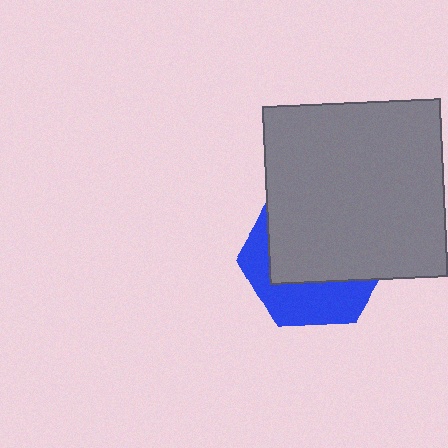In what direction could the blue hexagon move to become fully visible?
The blue hexagon could move down. That would shift it out from behind the gray square entirely.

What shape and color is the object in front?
The object in front is a gray square.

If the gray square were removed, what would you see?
You would see the complete blue hexagon.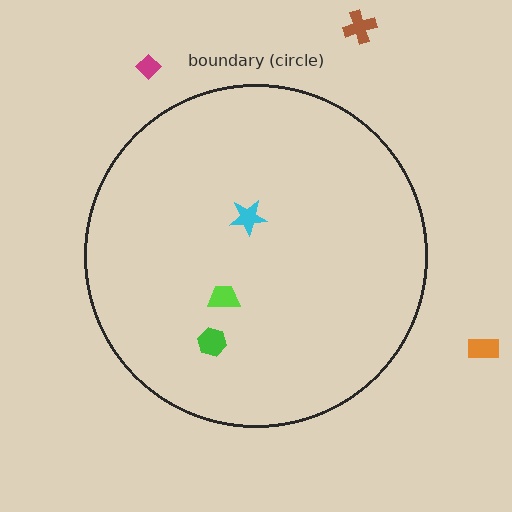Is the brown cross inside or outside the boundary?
Outside.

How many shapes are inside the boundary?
3 inside, 3 outside.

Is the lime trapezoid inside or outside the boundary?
Inside.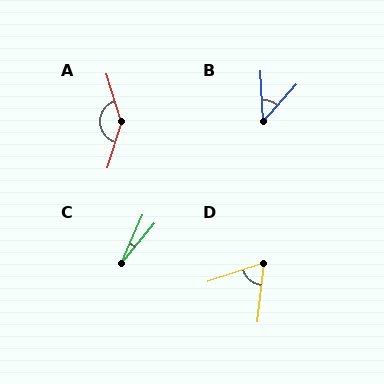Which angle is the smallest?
C, at approximately 16 degrees.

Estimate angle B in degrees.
Approximately 45 degrees.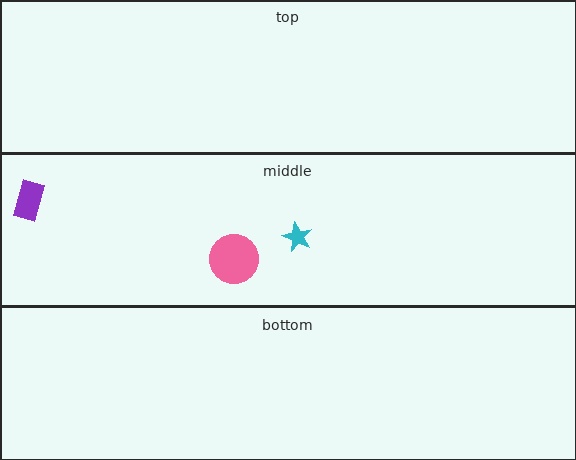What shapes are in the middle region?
The cyan star, the pink circle, the purple rectangle.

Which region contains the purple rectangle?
The middle region.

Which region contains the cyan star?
The middle region.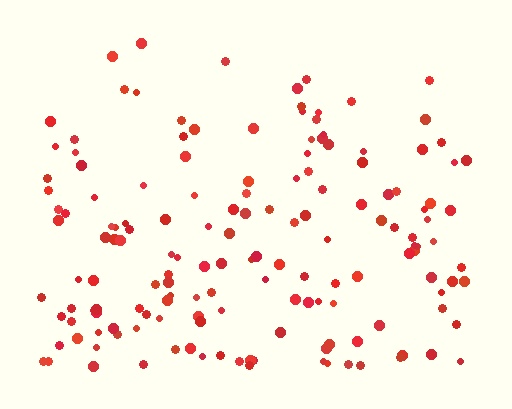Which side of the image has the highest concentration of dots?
The bottom.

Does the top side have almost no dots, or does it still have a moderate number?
Still a moderate number, just noticeably fewer than the bottom.